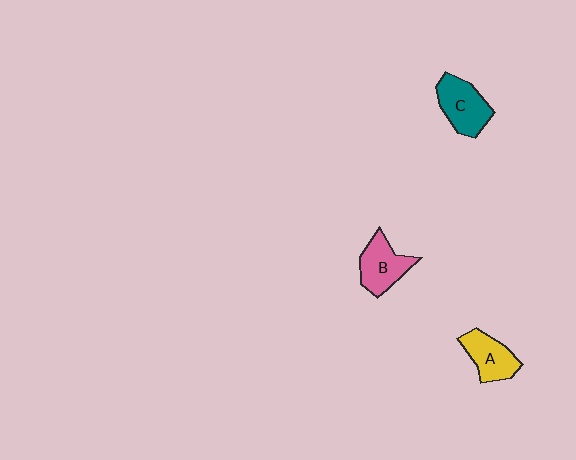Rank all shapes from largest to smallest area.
From largest to smallest: C (teal), B (pink), A (yellow).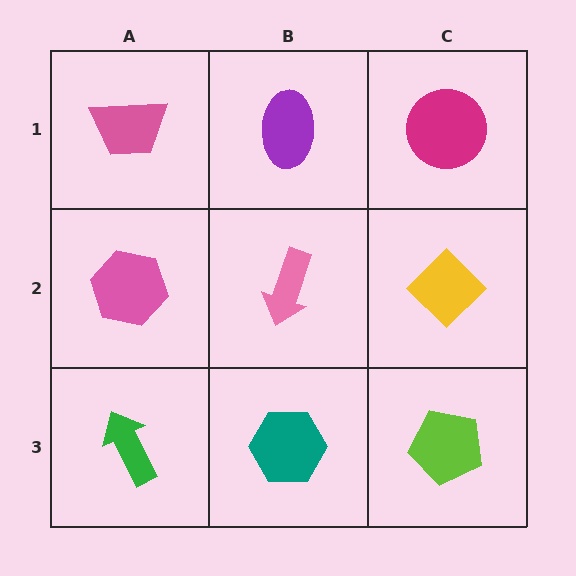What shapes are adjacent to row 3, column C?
A yellow diamond (row 2, column C), a teal hexagon (row 3, column B).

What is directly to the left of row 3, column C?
A teal hexagon.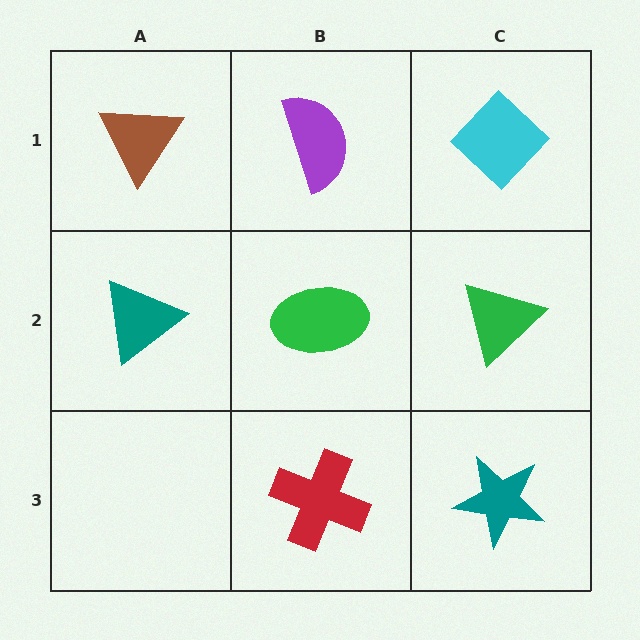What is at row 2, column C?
A green triangle.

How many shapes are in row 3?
2 shapes.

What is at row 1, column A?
A brown triangle.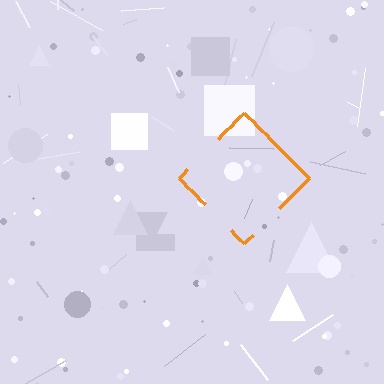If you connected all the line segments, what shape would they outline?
They would outline a diamond.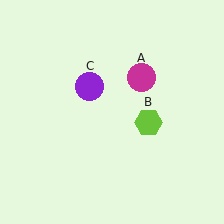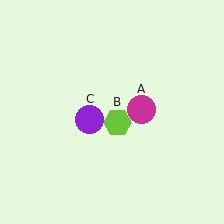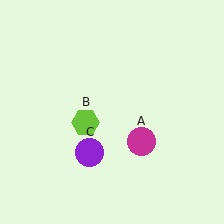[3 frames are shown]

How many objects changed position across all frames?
3 objects changed position: magenta circle (object A), lime hexagon (object B), purple circle (object C).